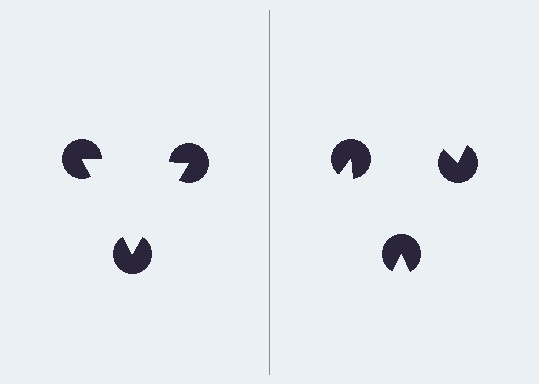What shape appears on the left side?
An illusory triangle.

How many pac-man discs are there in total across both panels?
6 — 3 on each side.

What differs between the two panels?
The pac-man discs are positioned identically on both sides; only the wedge orientations differ. On the left they align to a triangle; on the right they are misaligned.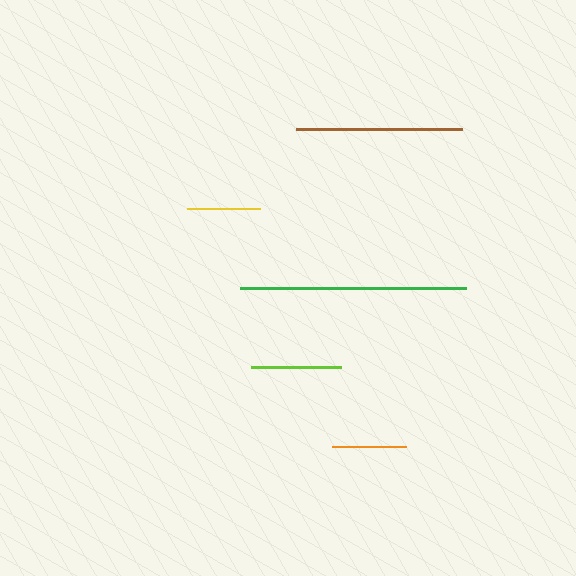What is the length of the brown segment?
The brown segment is approximately 167 pixels long.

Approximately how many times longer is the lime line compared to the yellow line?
The lime line is approximately 1.2 times the length of the yellow line.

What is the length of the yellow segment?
The yellow segment is approximately 73 pixels long.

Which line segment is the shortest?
The yellow line is the shortest at approximately 73 pixels.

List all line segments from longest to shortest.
From longest to shortest: green, brown, lime, orange, yellow.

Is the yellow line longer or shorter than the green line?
The green line is longer than the yellow line.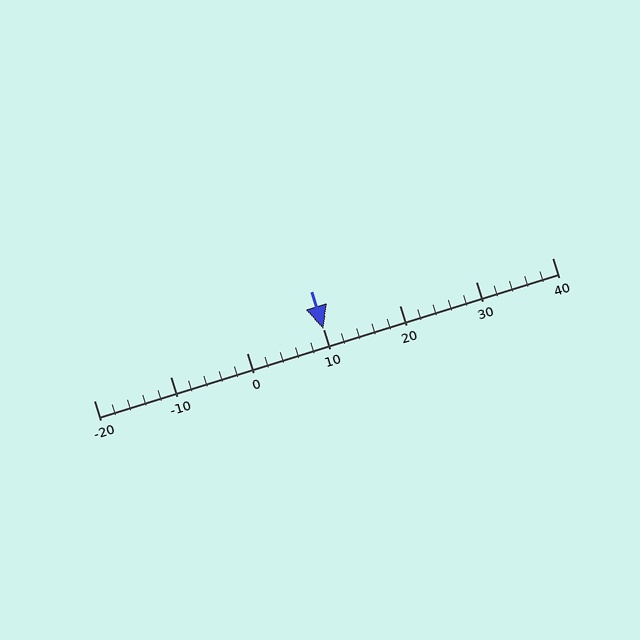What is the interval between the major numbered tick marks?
The major tick marks are spaced 10 units apart.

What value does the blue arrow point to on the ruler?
The blue arrow points to approximately 10.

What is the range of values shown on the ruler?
The ruler shows values from -20 to 40.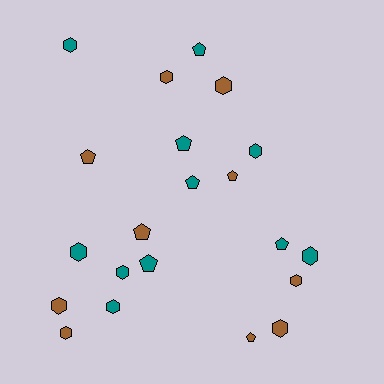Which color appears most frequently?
Teal, with 11 objects.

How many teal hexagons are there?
There are 6 teal hexagons.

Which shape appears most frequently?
Hexagon, with 12 objects.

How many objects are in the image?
There are 21 objects.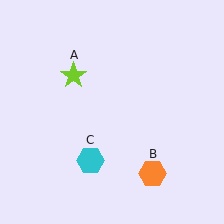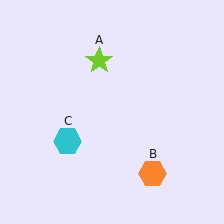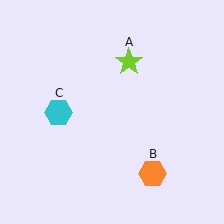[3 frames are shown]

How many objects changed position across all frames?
2 objects changed position: lime star (object A), cyan hexagon (object C).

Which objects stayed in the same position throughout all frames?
Orange hexagon (object B) remained stationary.